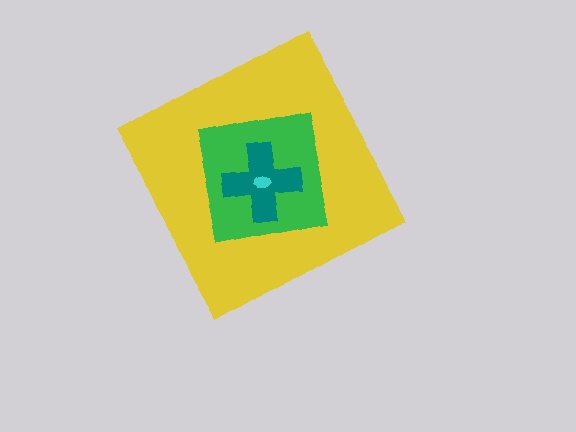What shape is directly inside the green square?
The teal cross.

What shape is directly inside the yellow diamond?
The green square.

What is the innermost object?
The cyan ellipse.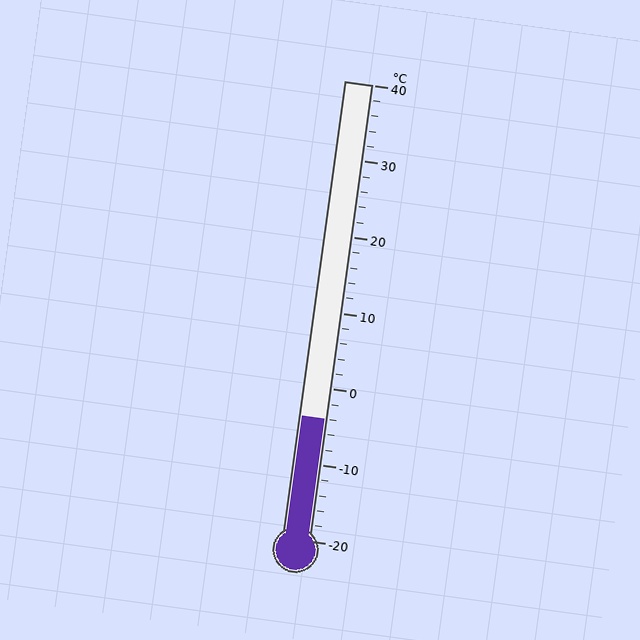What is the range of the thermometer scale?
The thermometer scale ranges from -20°C to 40°C.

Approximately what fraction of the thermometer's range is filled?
The thermometer is filled to approximately 25% of its range.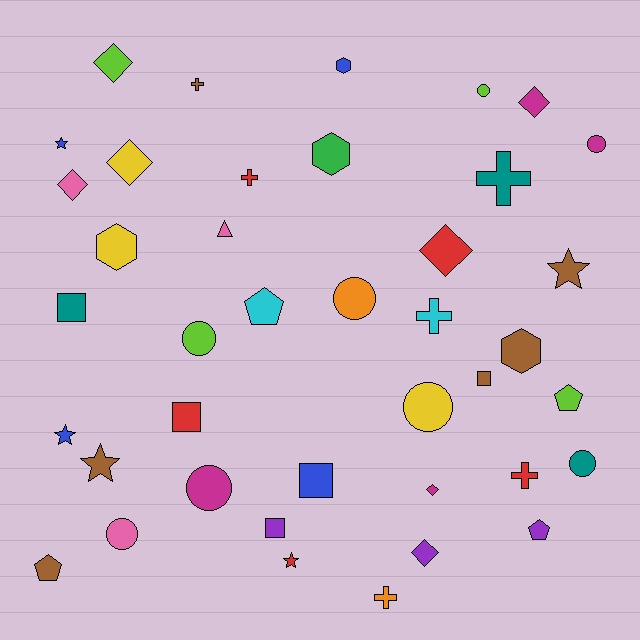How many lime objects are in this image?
There are 4 lime objects.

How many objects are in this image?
There are 40 objects.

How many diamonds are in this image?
There are 7 diamonds.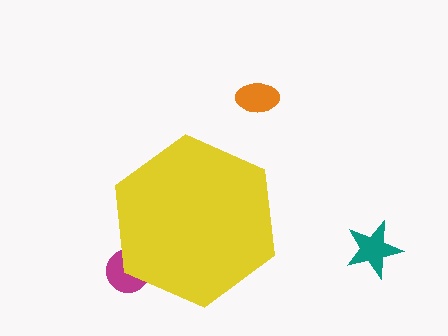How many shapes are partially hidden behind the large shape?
1 shape is partially hidden.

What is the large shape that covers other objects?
A yellow hexagon.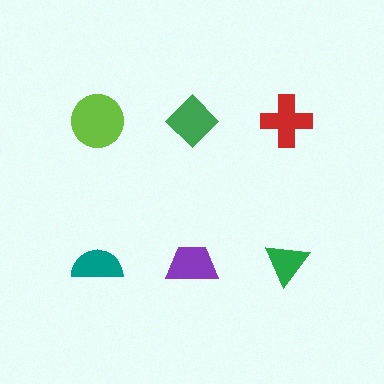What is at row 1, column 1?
A lime circle.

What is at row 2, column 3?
A green triangle.